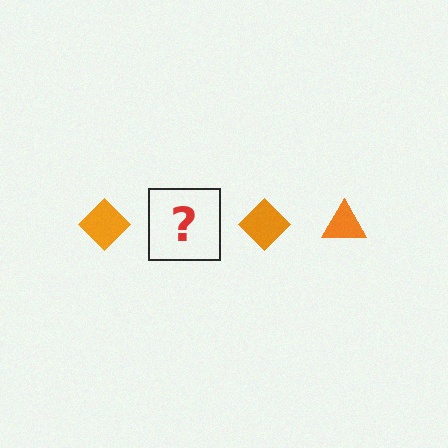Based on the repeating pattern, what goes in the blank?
The blank should be an orange triangle.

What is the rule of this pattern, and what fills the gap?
The rule is that the pattern cycles through diamond, triangle shapes in orange. The gap should be filled with an orange triangle.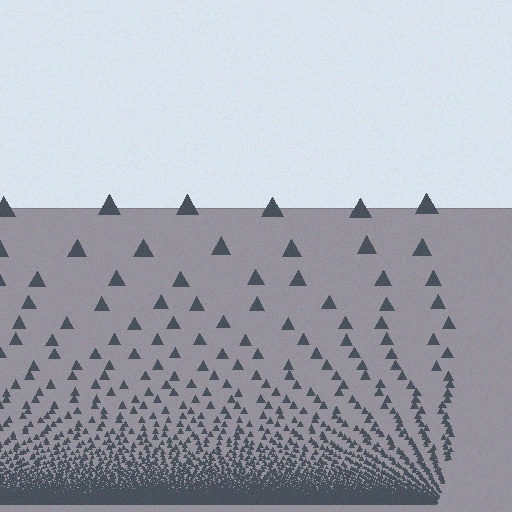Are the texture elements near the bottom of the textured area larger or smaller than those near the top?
Smaller. The gradient is inverted — elements near the bottom are smaller and denser.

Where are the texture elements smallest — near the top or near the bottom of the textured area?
Near the bottom.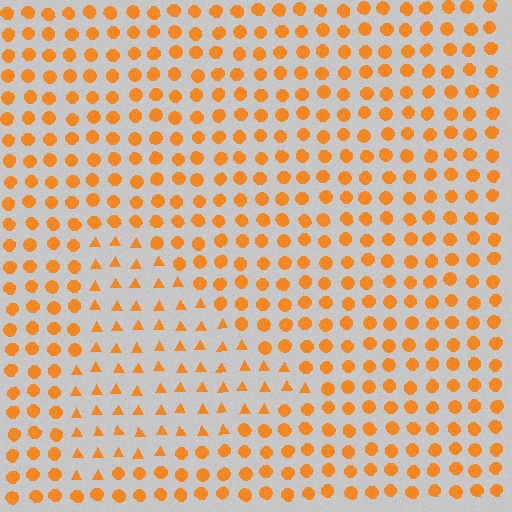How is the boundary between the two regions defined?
The boundary is defined by a change in element shape: triangles inside vs. circles outside. All elements share the same color and spacing.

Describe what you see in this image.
The image is filled with small orange elements arranged in a uniform grid. A triangle-shaped region contains triangles, while the surrounding area contains circles. The boundary is defined purely by the change in element shape.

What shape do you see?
I see a triangle.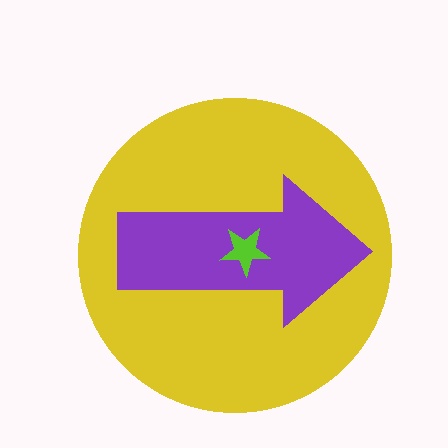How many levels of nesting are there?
3.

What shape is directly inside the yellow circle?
The purple arrow.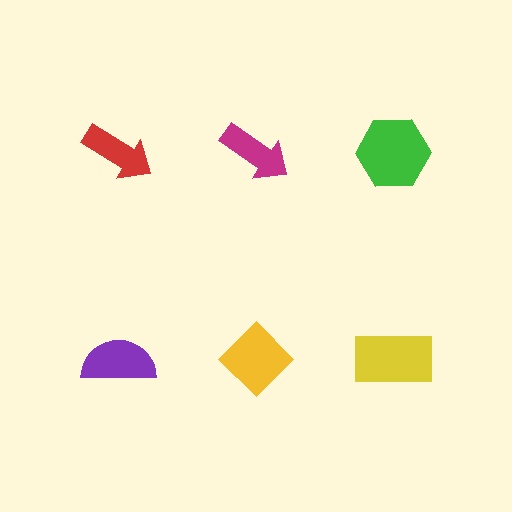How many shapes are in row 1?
3 shapes.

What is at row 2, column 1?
A purple semicircle.